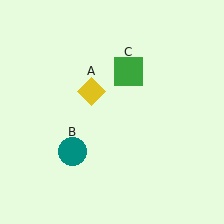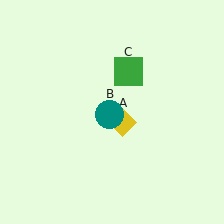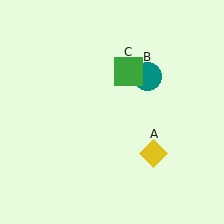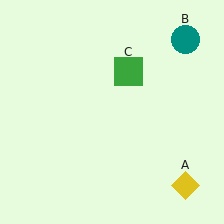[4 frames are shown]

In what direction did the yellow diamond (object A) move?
The yellow diamond (object A) moved down and to the right.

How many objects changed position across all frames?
2 objects changed position: yellow diamond (object A), teal circle (object B).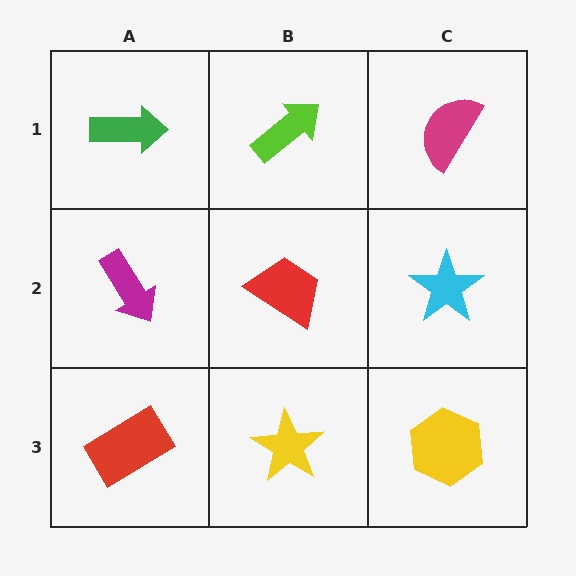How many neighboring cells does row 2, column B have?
4.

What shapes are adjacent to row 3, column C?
A cyan star (row 2, column C), a yellow star (row 3, column B).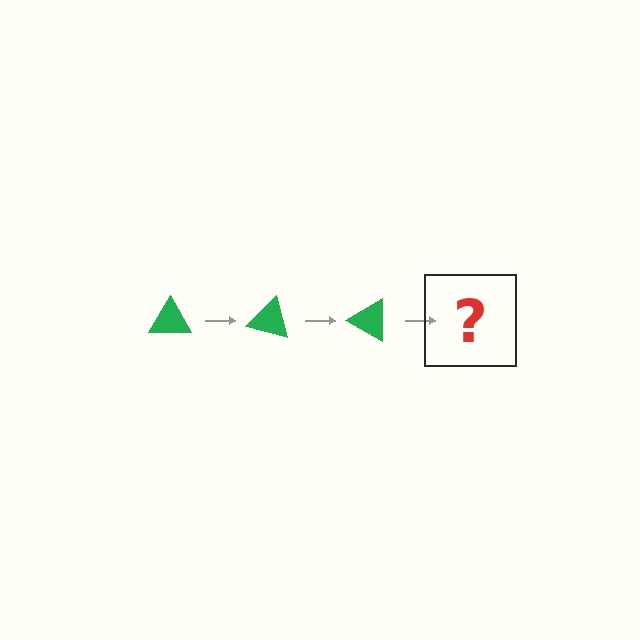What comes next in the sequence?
The next element should be a green triangle rotated 45 degrees.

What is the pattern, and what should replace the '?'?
The pattern is that the triangle rotates 15 degrees each step. The '?' should be a green triangle rotated 45 degrees.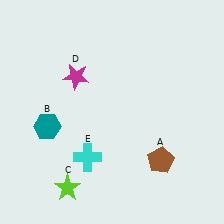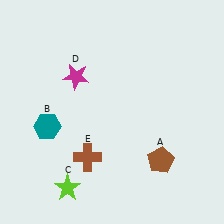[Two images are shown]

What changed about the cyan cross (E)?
In Image 1, E is cyan. In Image 2, it changed to brown.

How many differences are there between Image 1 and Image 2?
There is 1 difference between the two images.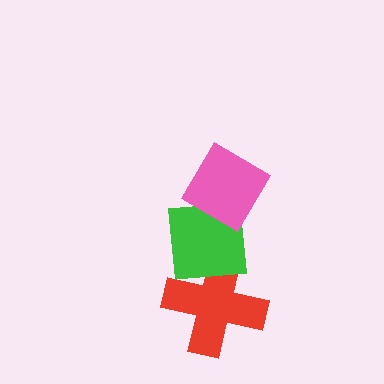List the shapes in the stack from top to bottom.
From top to bottom: the pink diamond, the green square, the red cross.